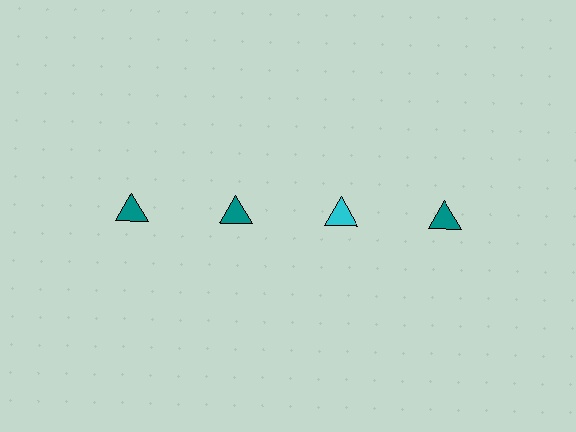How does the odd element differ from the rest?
It has a different color: cyan instead of teal.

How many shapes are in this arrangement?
There are 4 shapes arranged in a grid pattern.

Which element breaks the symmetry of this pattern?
The cyan triangle in the top row, center column breaks the symmetry. All other shapes are teal triangles.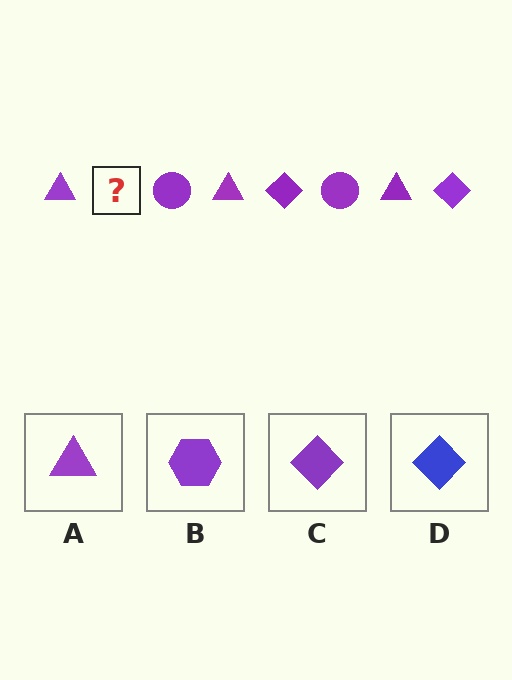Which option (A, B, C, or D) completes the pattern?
C.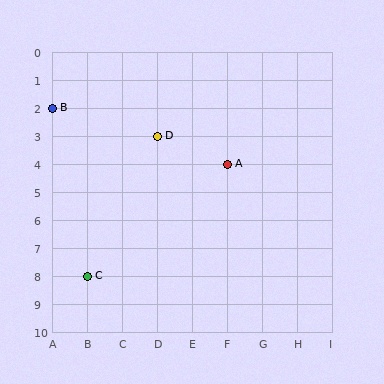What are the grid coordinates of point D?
Point D is at grid coordinates (D, 3).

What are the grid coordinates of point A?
Point A is at grid coordinates (F, 4).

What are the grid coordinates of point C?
Point C is at grid coordinates (B, 8).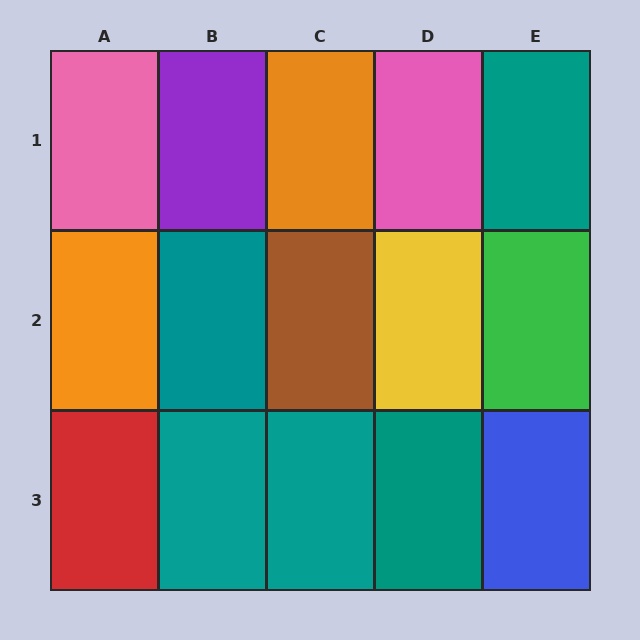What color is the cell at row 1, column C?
Orange.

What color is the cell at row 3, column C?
Teal.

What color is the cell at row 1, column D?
Pink.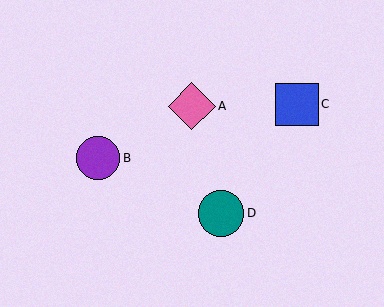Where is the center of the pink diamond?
The center of the pink diamond is at (192, 106).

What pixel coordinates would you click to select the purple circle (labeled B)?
Click at (98, 158) to select the purple circle B.